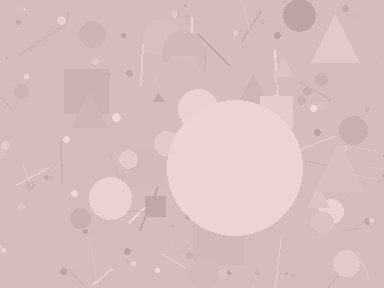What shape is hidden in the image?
A circle is hidden in the image.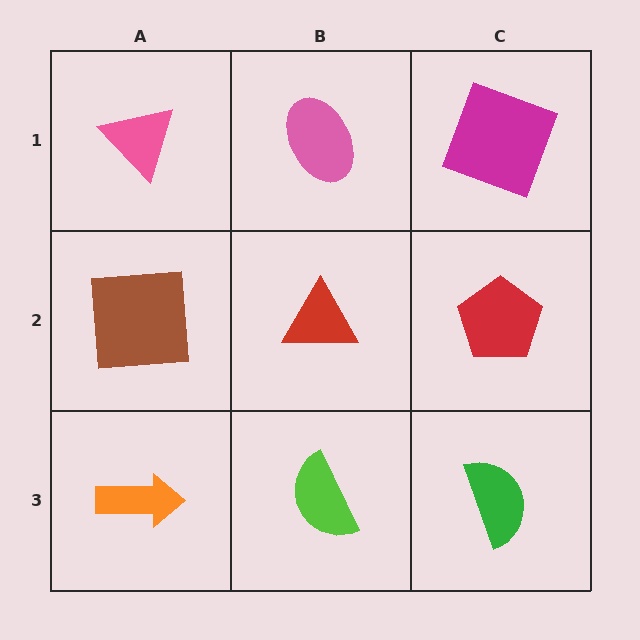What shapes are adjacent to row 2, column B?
A pink ellipse (row 1, column B), a lime semicircle (row 3, column B), a brown square (row 2, column A), a red pentagon (row 2, column C).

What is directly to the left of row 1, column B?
A pink triangle.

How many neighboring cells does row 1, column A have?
2.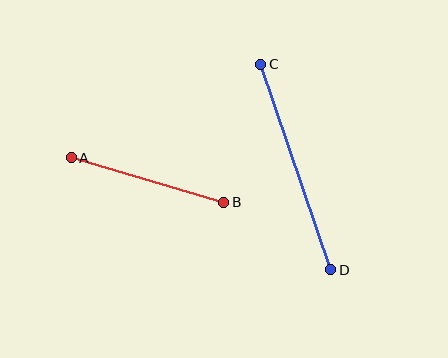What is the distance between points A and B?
The distance is approximately 159 pixels.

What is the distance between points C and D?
The distance is approximately 217 pixels.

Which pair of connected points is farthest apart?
Points C and D are farthest apart.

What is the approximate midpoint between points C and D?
The midpoint is at approximately (296, 167) pixels.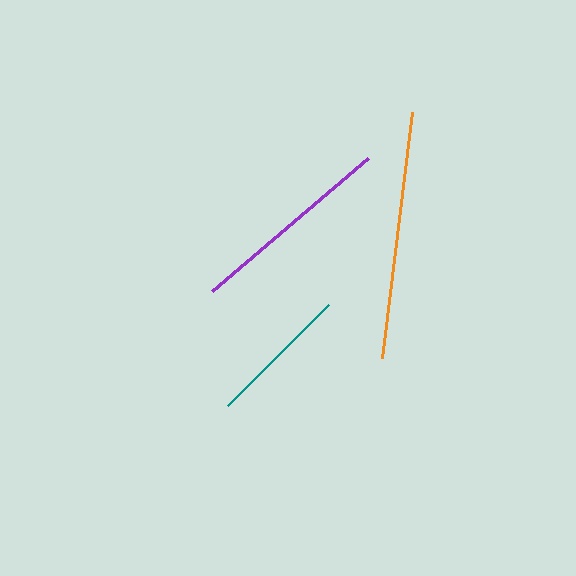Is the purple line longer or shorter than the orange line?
The orange line is longer than the purple line.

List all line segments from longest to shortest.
From longest to shortest: orange, purple, teal.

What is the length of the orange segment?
The orange segment is approximately 248 pixels long.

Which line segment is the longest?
The orange line is the longest at approximately 248 pixels.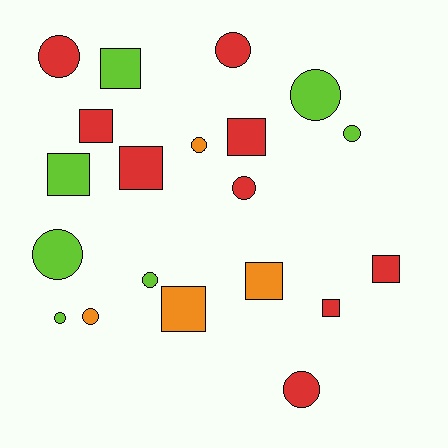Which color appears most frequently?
Red, with 9 objects.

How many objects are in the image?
There are 20 objects.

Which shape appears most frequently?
Circle, with 11 objects.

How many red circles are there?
There are 4 red circles.